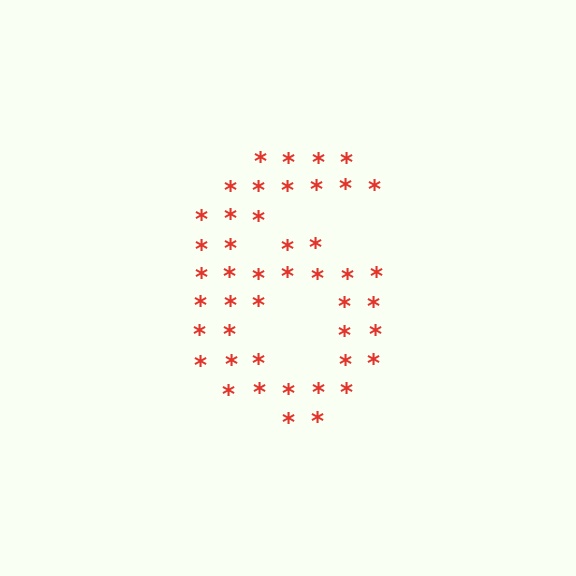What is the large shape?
The large shape is the digit 6.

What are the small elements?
The small elements are asterisks.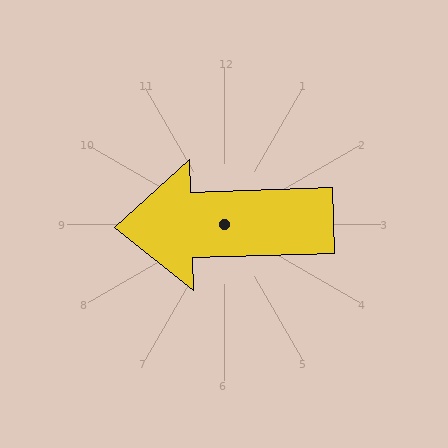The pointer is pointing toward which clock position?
Roughly 9 o'clock.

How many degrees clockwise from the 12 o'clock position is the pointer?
Approximately 268 degrees.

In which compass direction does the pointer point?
West.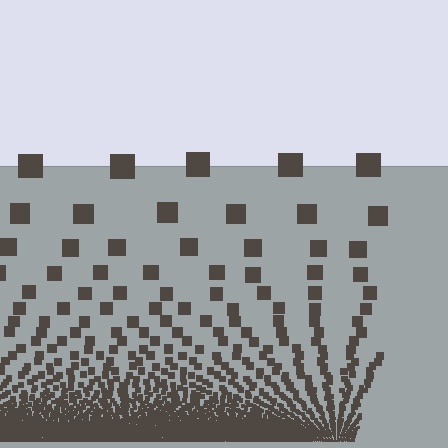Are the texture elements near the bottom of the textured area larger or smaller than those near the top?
Smaller. The gradient is inverted — elements near the bottom are smaller and denser.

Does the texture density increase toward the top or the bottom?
Density increases toward the bottom.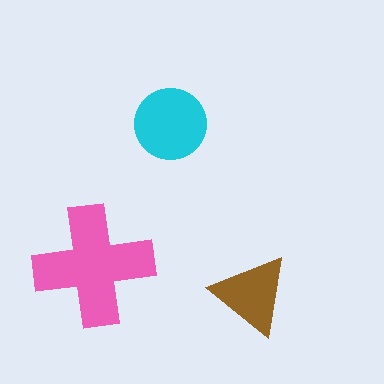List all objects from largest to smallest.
The pink cross, the cyan circle, the brown triangle.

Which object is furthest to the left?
The pink cross is leftmost.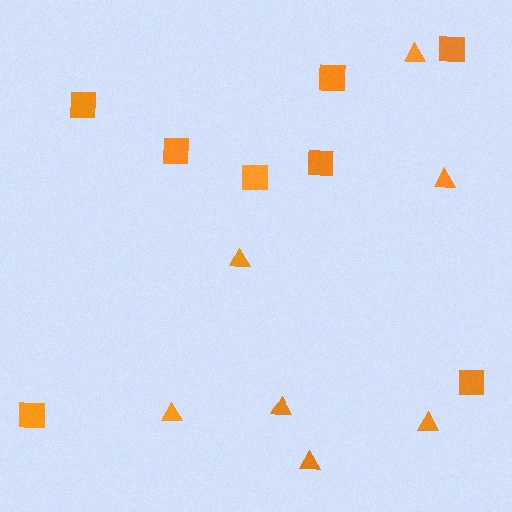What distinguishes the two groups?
There are 2 groups: one group of triangles (7) and one group of squares (8).